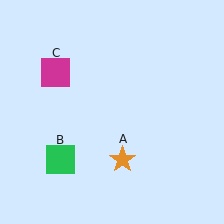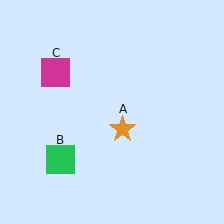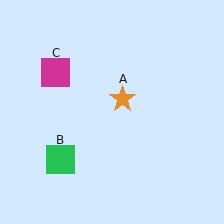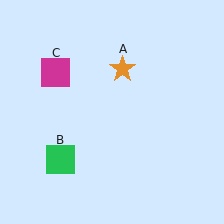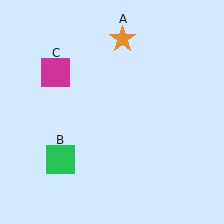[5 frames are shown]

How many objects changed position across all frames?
1 object changed position: orange star (object A).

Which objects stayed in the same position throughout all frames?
Green square (object B) and magenta square (object C) remained stationary.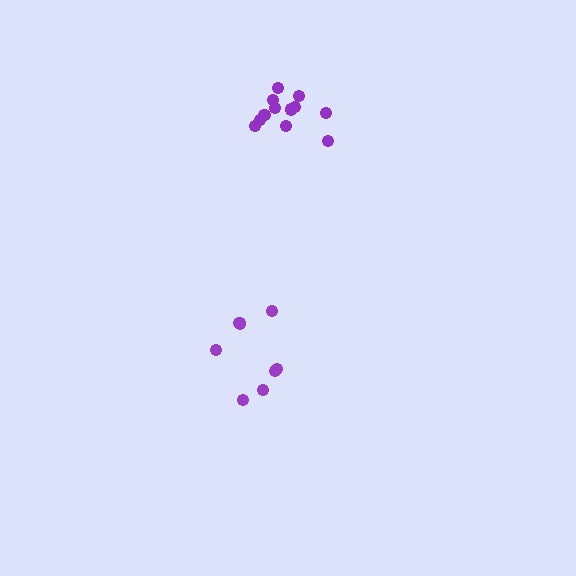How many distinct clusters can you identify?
There are 2 distinct clusters.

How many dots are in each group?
Group 1: 8 dots, Group 2: 12 dots (20 total).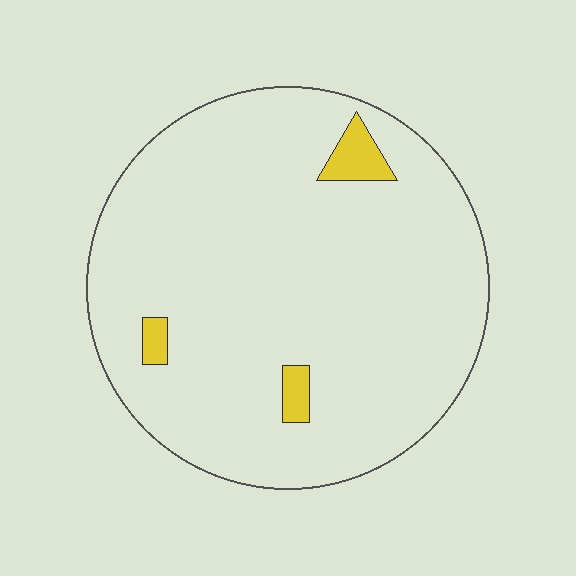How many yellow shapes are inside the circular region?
3.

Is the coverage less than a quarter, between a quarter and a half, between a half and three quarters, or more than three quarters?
Less than a quarter.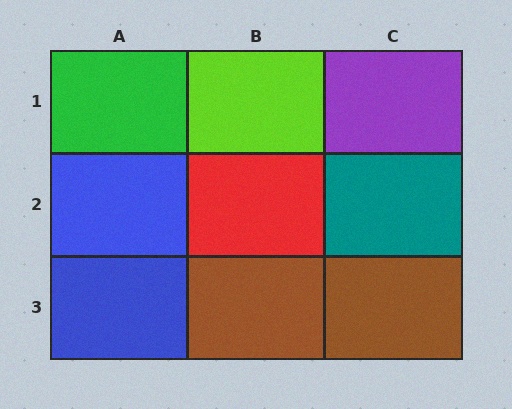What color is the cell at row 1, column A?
Green.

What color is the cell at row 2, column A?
Blue.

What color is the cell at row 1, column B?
Lime.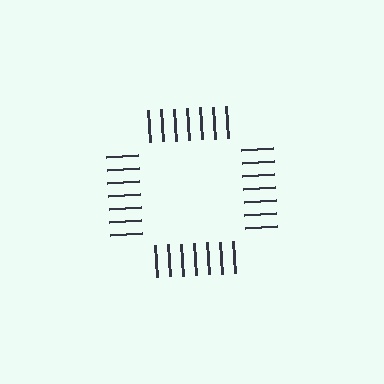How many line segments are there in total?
28 — 7 along each of the 4 edges.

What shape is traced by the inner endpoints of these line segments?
An illusory square — the line segments terminate on its edges but no continuous stroke is drawn.